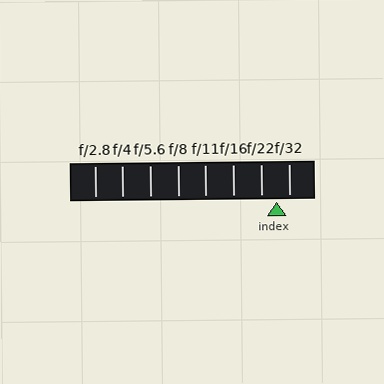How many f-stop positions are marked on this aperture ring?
There are 8 f-stop positions marked.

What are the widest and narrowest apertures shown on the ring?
The widest aperture shown is f/2.8 and the narrowest is f/32.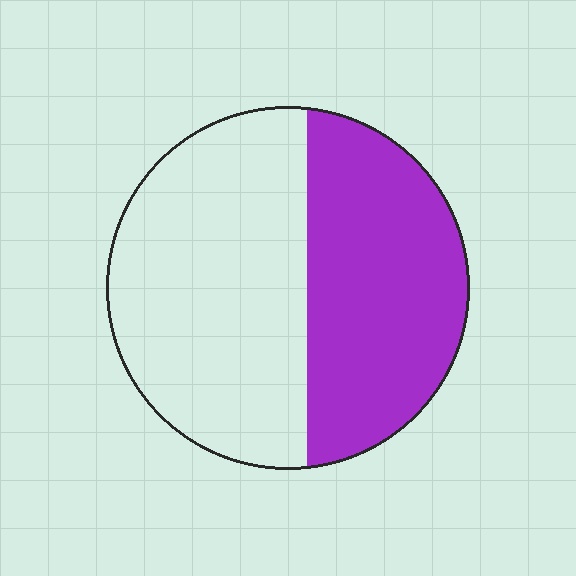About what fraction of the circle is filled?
About two fifths (2/5).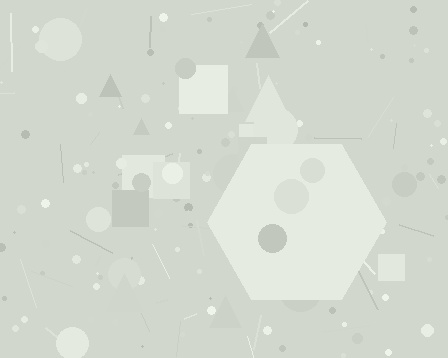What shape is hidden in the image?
A hexagon is hidden in the image.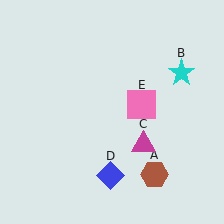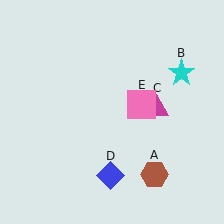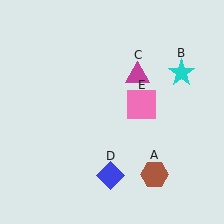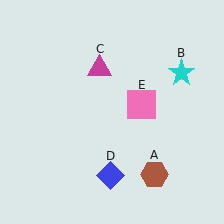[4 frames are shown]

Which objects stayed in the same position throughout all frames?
Brown hexagon (object A) and cyan star (object B) and blue diamond (object D) and pink square (object E) remained stationary.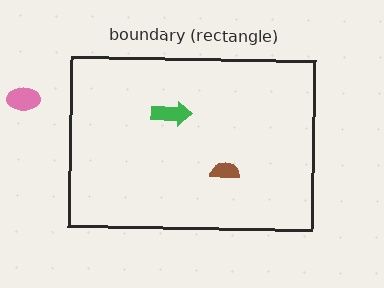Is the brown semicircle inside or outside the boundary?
Inside.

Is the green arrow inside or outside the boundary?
Inside.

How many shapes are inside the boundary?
2 inside, 1 outside.